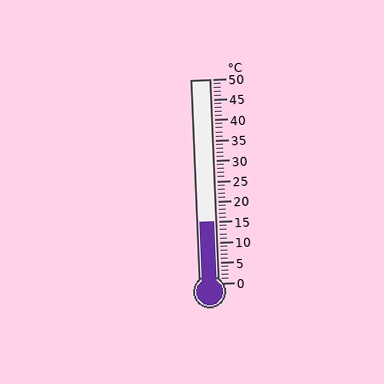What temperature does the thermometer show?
The thermometer shows approximately 15°C.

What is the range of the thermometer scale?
The thermometer scale ranges from 0°C to 50°C.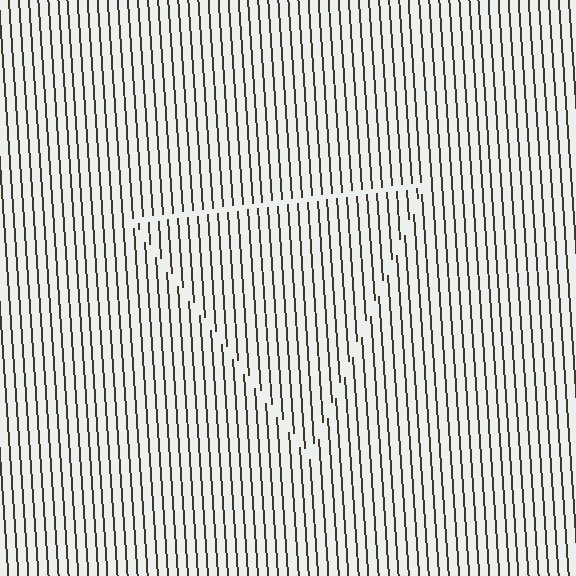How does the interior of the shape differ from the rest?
The interior of the shape contains the same grating, shifted by half a period — the contour is defined by the phase discontinuity where line-ends from the inner and outer gratings abut.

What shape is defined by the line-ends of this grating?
An illusory triangle. The interior of the shape contains the same grating, shifted by half a period — the contour is defined by the phase discontinuity where line-ends from the inner and outer gratings abut.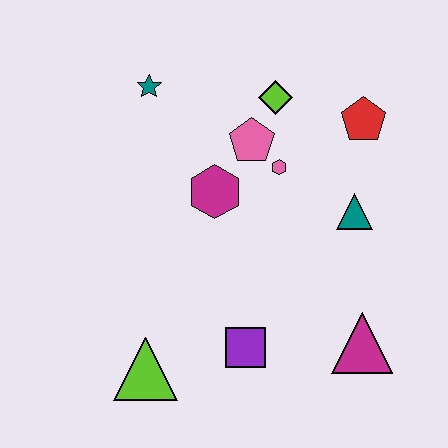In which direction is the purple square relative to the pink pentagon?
The purple square is below the pink pentagon.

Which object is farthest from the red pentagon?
The lime triangle is farthest from the red pentagon.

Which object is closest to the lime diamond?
The pink pentagon is closest to the lime diamond.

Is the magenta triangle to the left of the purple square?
No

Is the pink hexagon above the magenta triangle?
Yes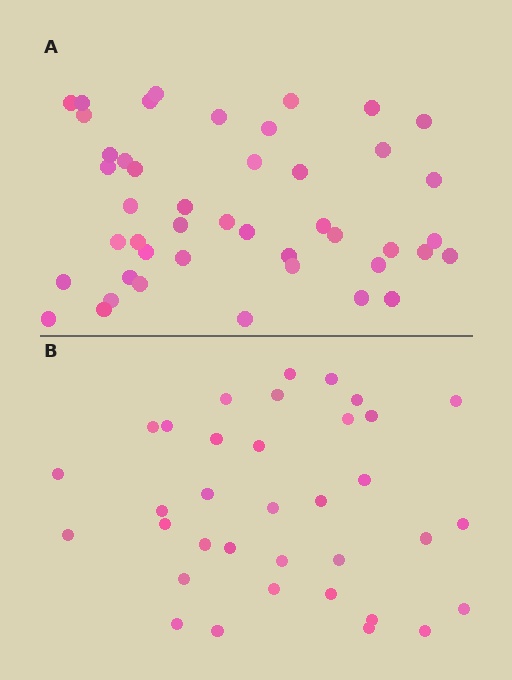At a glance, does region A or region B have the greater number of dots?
Region A (the top region) has more dots.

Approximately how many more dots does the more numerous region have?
Region A has roughly 10 or so more dots than region B.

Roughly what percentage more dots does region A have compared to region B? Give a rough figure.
About 30% more.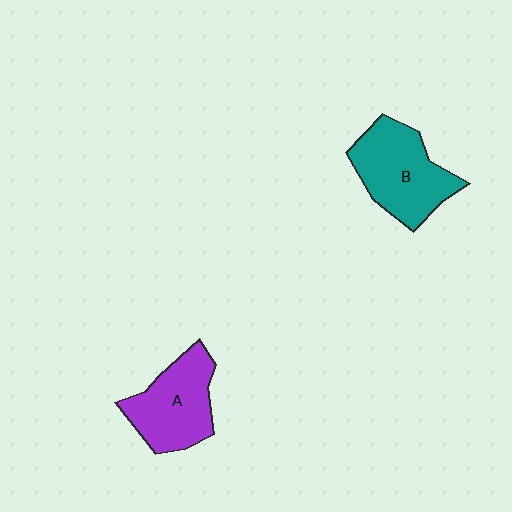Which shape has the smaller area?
Shape A (purple).